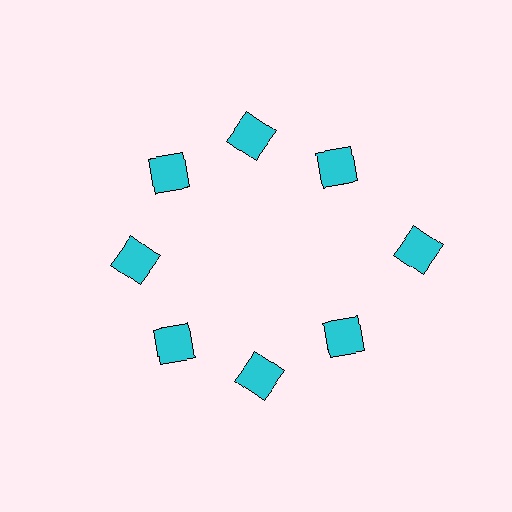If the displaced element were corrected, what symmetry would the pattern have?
It would have 8-fold rotational symmetry — the pattern would map onto itself every 45 degrees.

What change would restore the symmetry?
The symmetry would be restored by moving it inward, back onto the ring so that all 8 squares sit at equal angles and equal distance from the center.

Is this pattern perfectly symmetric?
No. The 8 cyan squares are arranged in a ring, but one element near the 3 o'clock position is pushed outward from the center, breaking the 8-fold rotational symmetry.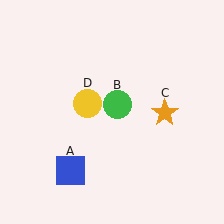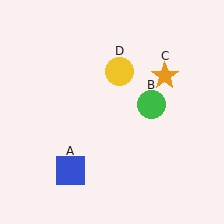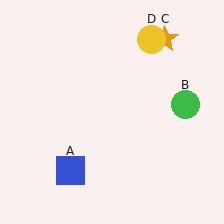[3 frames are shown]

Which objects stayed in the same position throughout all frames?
Blue square (object A) remained stationary.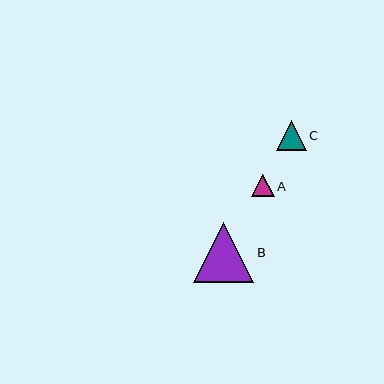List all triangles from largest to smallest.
From largest to smallest: B, C, A.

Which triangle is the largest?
Triangle B is the largest with a size of approximately 61 pixels.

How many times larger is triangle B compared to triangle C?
Triangle B is approximately 2.0 times the size of triangle C.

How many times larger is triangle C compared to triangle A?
Triangle C is approximately 1.3 times the size of triangle A.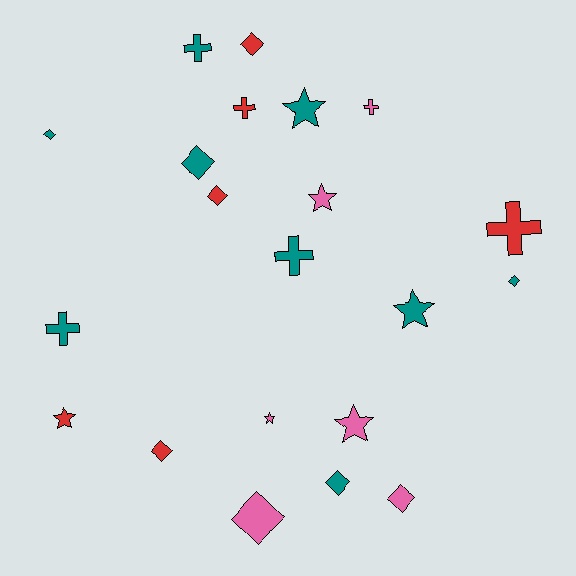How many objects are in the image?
There are 21 objects.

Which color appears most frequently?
Teal, with 9 objects.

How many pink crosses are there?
There is 1 pink cross.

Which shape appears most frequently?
Diamond, with 9 objects.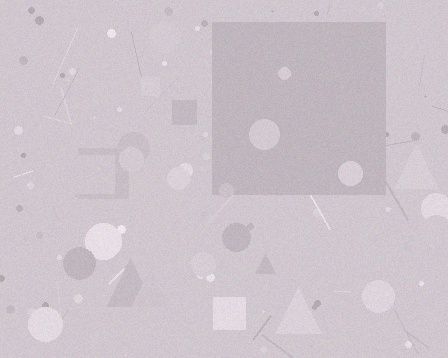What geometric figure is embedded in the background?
A square is embedded in the background.